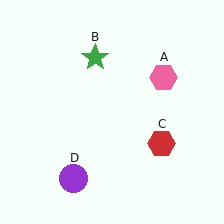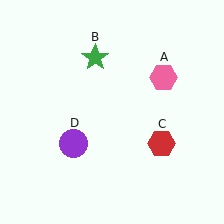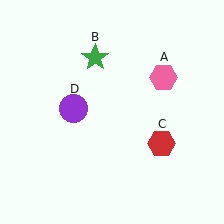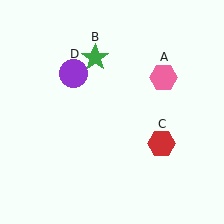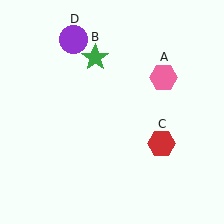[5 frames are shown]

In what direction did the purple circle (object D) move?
The purple circle (object D) moved up.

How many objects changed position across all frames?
1 object changed position: purple circle (object D).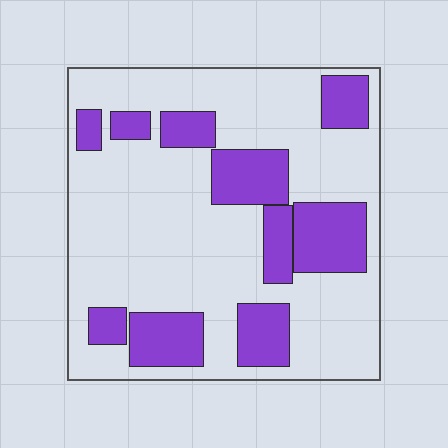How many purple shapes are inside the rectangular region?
10.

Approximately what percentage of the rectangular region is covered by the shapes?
Approximately 30%.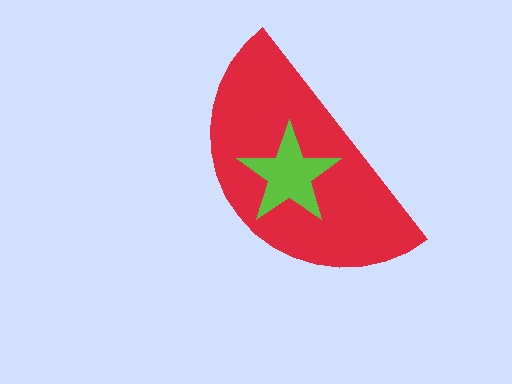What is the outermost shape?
The red semicircle.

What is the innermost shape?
The lime star.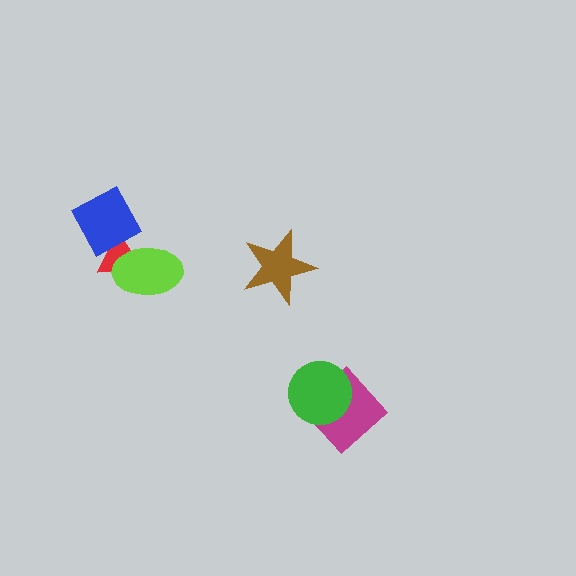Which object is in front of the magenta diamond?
The green circle is in front of the magenta diamond.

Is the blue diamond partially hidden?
Yes, it is partially covered by another shape.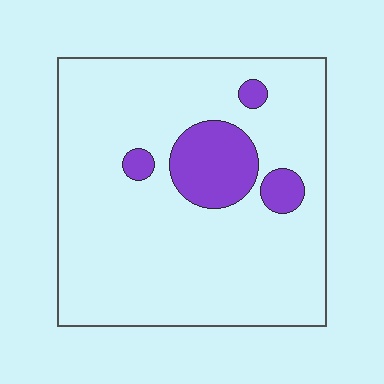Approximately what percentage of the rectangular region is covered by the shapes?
Approximately 15%.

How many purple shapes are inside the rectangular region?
4.